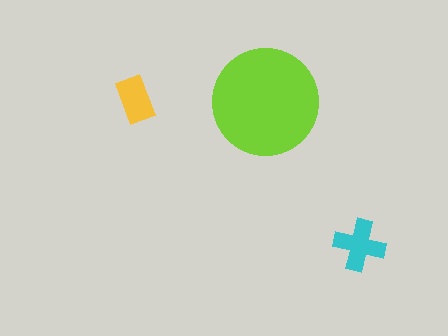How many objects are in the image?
There are 3 objects in the image.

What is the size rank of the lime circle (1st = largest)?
1st.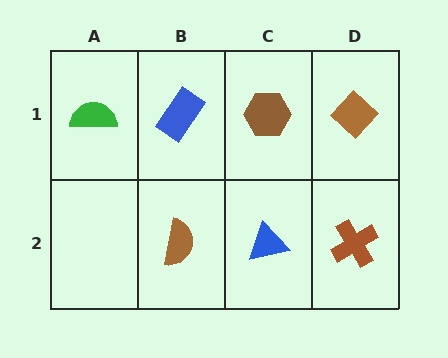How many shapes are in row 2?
3 shapes.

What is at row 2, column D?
A brown cross.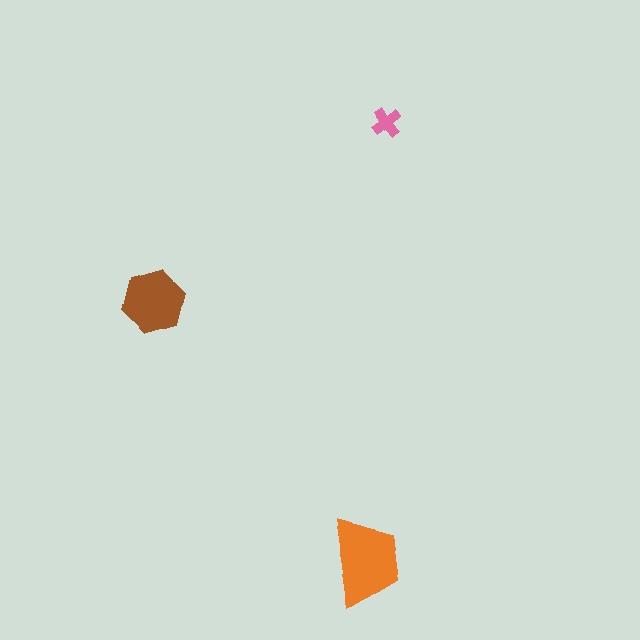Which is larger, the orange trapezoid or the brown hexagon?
The orange trapezoid.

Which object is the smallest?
The pink cross.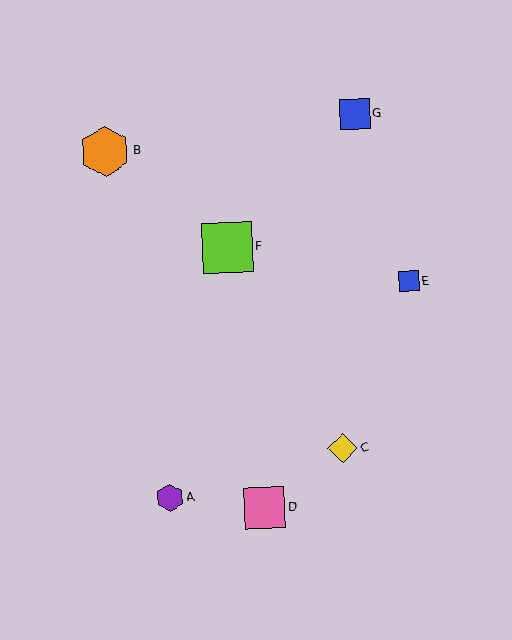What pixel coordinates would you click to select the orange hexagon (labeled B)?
Click at (105, 151) to select the orange hexagon B.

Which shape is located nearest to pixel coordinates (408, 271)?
The blue square (labeled E) at (409, 281) is nearest to that location.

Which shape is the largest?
The lime square (labeled F) is the largest.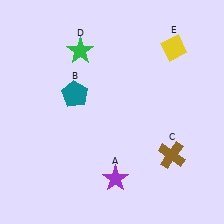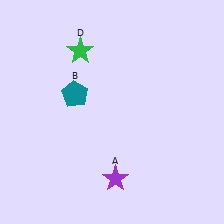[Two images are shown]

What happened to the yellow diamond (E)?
The yellow diamond (E) was removed in Image 2. It was in the top-right area of Image 1.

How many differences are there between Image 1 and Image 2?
There are 2 differences between the two images.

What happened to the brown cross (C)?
The brown cross (C) was removed in Image 2. It was in the bottom-right area of Image 1.